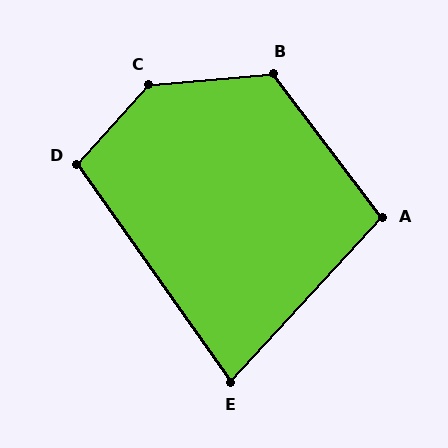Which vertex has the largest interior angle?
C, at approximately 137 degrees.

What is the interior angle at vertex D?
Approximately 103 degrees (obtuse).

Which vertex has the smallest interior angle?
E, at approximately 78 degrees.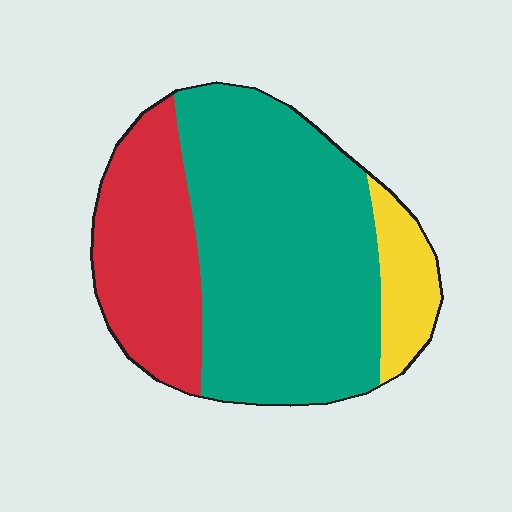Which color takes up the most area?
Teal, at roughly 60%.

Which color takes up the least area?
Yellow, at roughly 10%.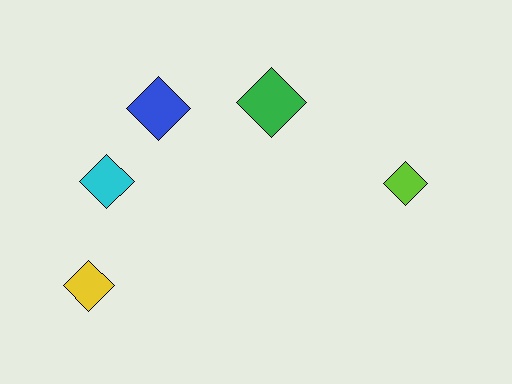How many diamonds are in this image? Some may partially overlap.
There are 5 diamonds.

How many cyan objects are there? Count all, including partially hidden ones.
There is 1 cyan object.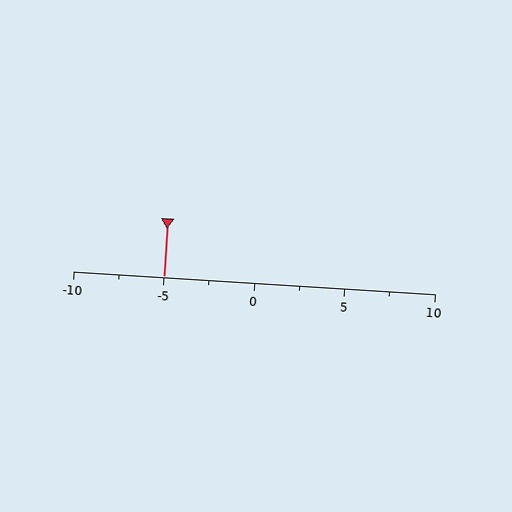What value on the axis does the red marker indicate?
The marker indicates approximately -5.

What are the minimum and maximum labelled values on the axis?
The axis runs from -10 to 10.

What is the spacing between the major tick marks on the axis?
The major ticks are spaced 5 apart.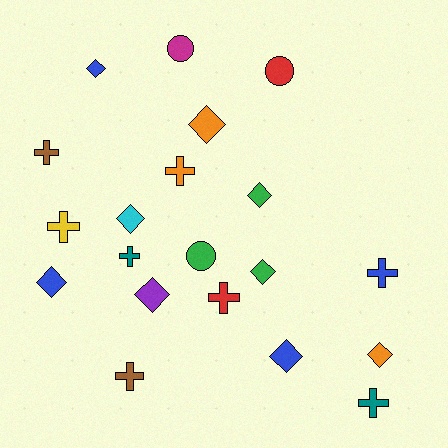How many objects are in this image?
There are 20 objects.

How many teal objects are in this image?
There are 2 teal objects.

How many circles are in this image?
There are 3 circles.